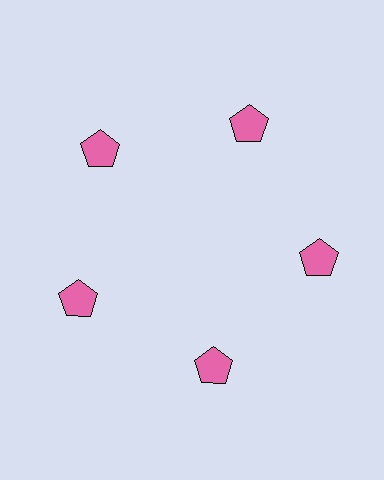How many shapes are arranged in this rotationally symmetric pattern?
There are 5 shapes, arranged in 5 groups of 1.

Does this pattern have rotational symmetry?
Yes, this pattern has 5-fold rotational symmetry. It looks the same after rotating 72 degrees around the center.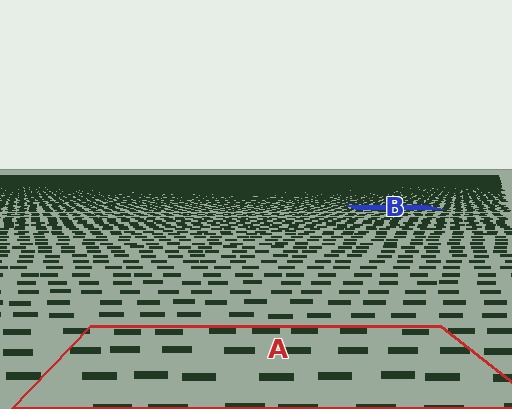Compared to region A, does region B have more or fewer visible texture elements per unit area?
Region B has more texture elements per unit area — they are packed more densely because it is farther away.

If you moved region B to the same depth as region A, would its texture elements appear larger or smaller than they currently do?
They would appear larger. At a closer depth, the same texture elements are projected at a bigger on-screen size.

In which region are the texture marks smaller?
The texture marks are smaller in region B, because it is farther away.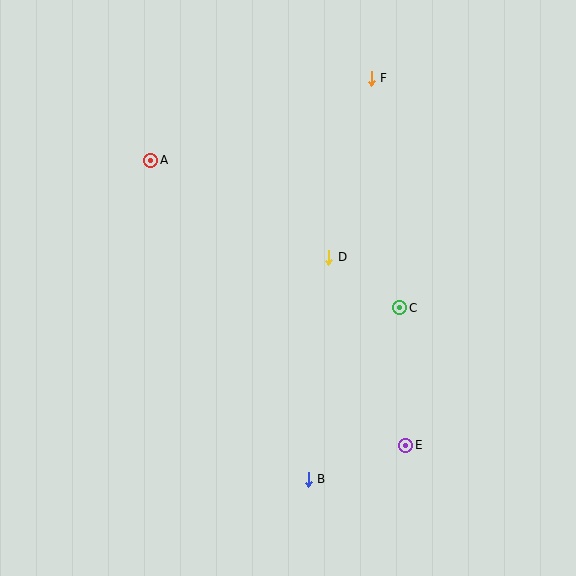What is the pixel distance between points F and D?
The distance between F and D is 184 pixels.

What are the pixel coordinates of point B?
Point B is at (308, 479).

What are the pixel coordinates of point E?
Point E is at (406, 445).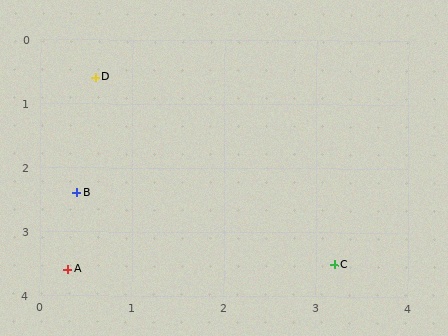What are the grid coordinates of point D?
Point D is at approximately (0.6, 0.6).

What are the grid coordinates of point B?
Point B is at approximately (0.4, 2.4).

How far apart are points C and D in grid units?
Points C and D are about 3.9 grid units apart.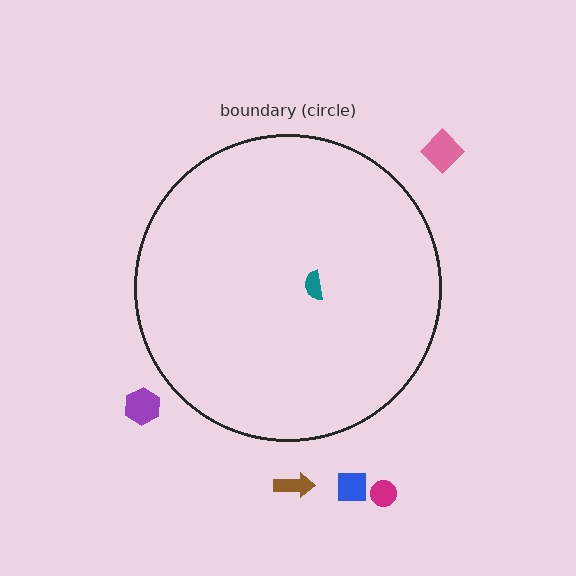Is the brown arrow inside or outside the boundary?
Outside.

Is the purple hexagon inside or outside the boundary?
Outside.